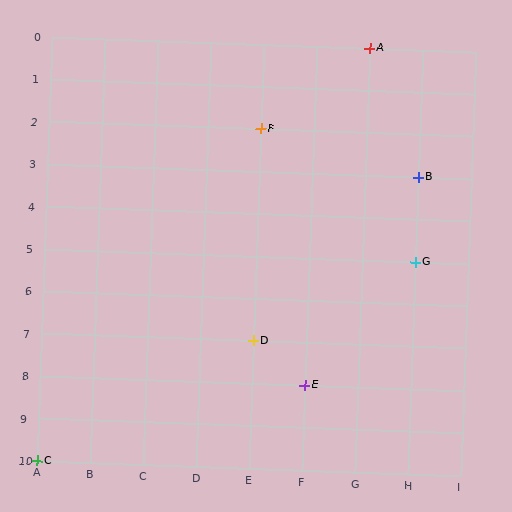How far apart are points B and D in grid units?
Points B and D are 3 columns and 4 rows apart (about 5.0 grid units diagonally).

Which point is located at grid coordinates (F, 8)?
Point E is at (F, 8).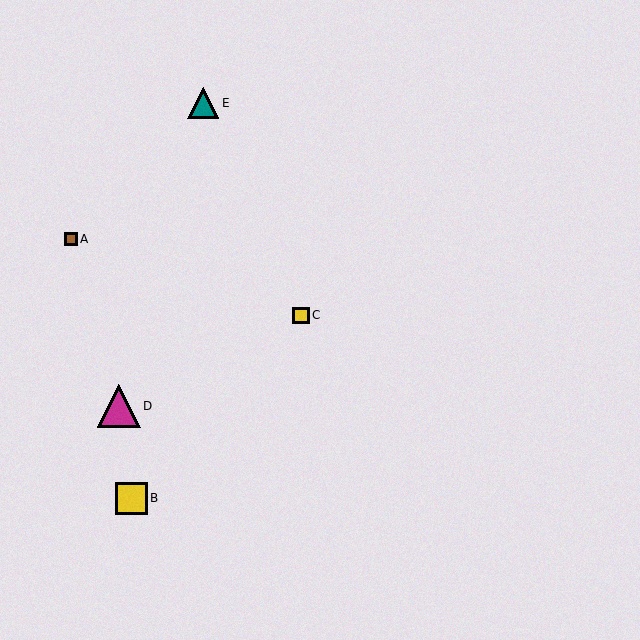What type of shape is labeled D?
Shape D is a magenta triangle.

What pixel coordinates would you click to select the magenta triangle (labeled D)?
Click at (119, 406) to select the magenta triangle D.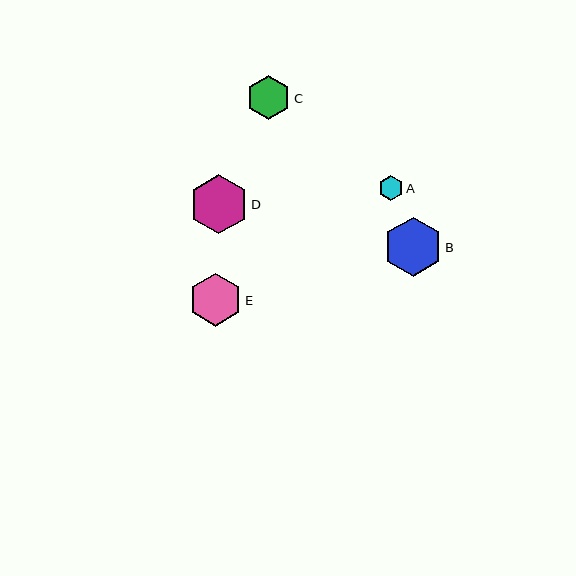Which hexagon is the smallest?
Hexagon A is the smallest with a size of approximately 25 pixels.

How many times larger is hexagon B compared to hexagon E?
Hexagon B is approximately 1.1 times the size of hexagon E.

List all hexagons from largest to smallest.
From largest to smallest: B, D, E, C, A.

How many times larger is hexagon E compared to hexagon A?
Hexagon E is approximately 2.2 times the size of hexagon A.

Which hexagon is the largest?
Hexagon B is the largest with a size of approximately 59 pixels.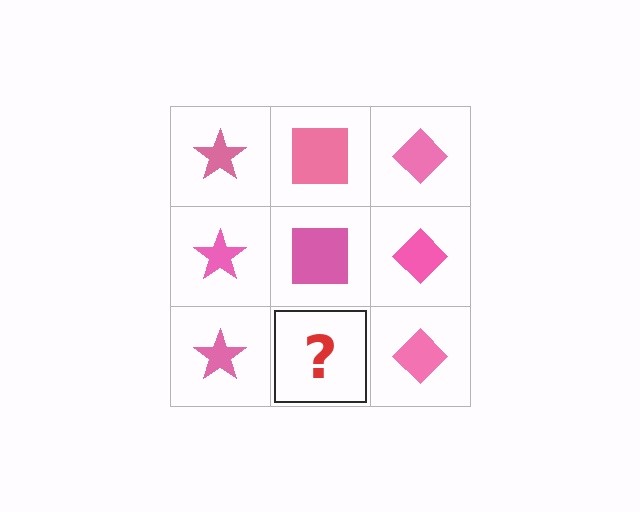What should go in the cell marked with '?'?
The missing cell should contain a pink square.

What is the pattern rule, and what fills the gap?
The rule is that each column has a consistent shape. The gap should be filled with a pink square.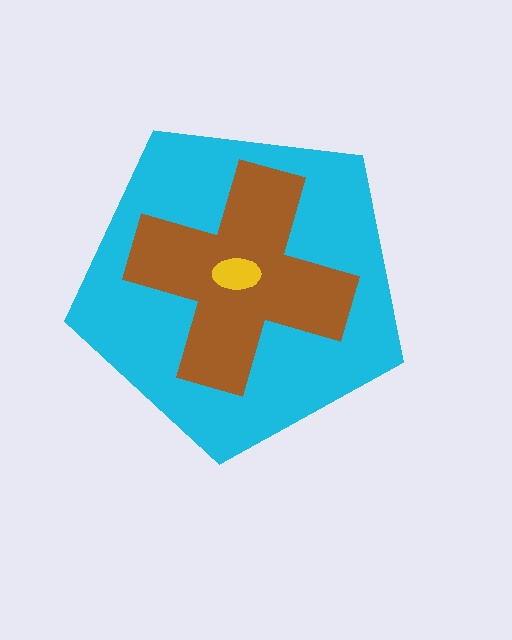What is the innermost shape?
The yellow ellipse.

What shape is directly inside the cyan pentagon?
The brown cross.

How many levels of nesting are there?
3.